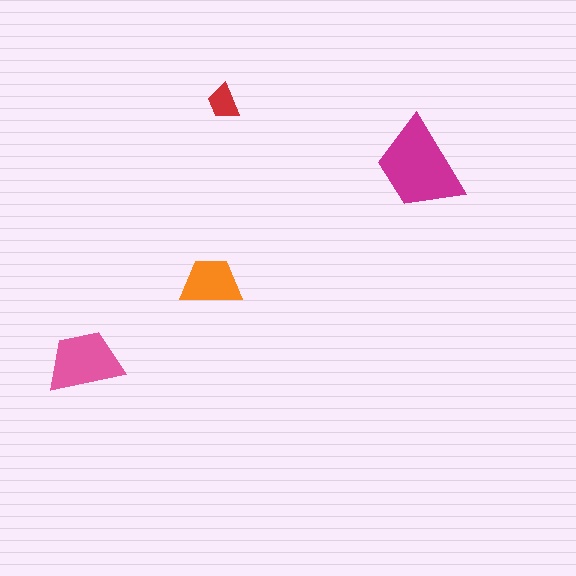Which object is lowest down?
The pink trapezoid is bottommost.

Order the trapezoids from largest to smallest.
the magenta one, the pink one, the orange one, the red one.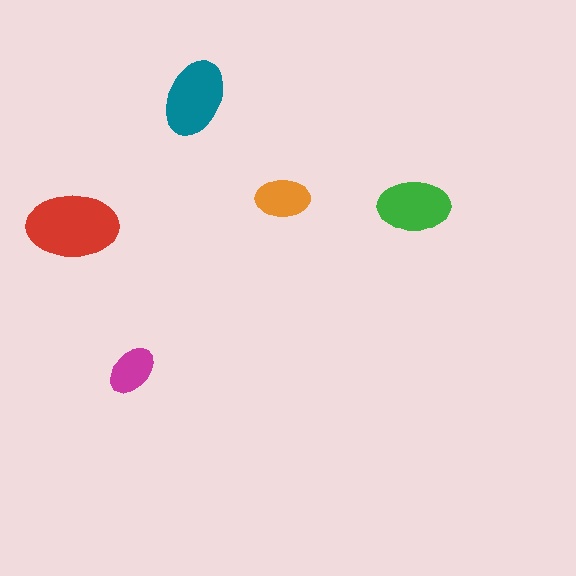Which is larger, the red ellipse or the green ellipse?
The red one.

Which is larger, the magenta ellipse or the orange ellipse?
The orange one.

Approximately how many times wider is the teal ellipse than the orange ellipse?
About 1.5 times wider.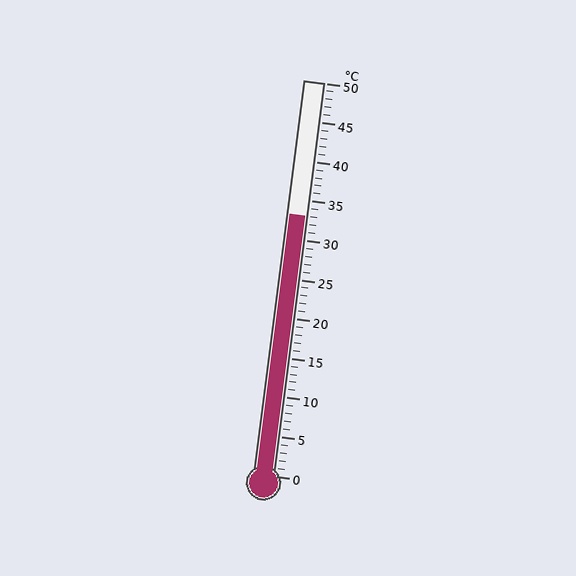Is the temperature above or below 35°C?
The temperature is below 35°C.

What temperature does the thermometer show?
The thermometer shows approximately 33°C.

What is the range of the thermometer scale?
The thermometer scale ranges from 0°C to 50°C.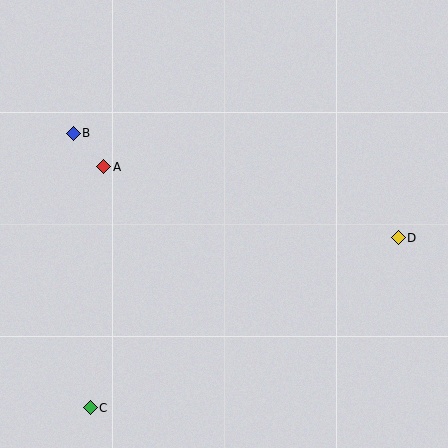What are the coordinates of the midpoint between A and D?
The midpoint between A and D is at (251, 202).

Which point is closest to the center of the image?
Point A at (104, 167) is closest to the center.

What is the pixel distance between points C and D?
The distance between C and D is 352 pixels.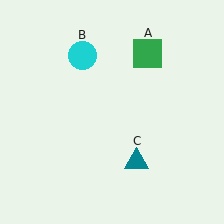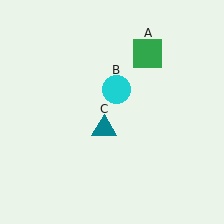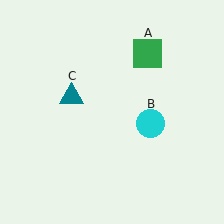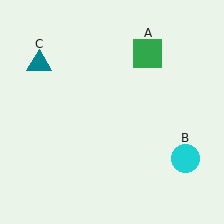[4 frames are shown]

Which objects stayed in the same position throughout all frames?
Green square (object A) remained stationary.